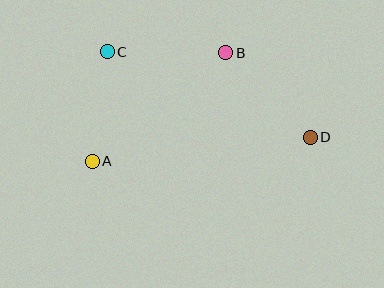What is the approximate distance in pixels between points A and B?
The distance between A and B is approximately 172 pixels.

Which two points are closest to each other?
Points A and C are closest to each other.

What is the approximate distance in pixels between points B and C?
The distance between B and C is approximately 118 pixels.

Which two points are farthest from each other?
Points C and D are farthest from each other.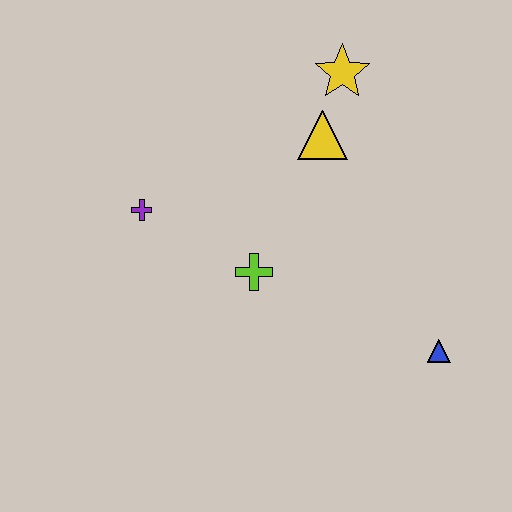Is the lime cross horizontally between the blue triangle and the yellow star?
No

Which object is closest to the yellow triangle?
The yellow star is closest to the yellow triangle.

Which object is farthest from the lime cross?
The yellow star is farthest from the lime cross.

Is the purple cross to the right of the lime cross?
No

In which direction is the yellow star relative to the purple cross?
The yellow star is to the right of the purple cross.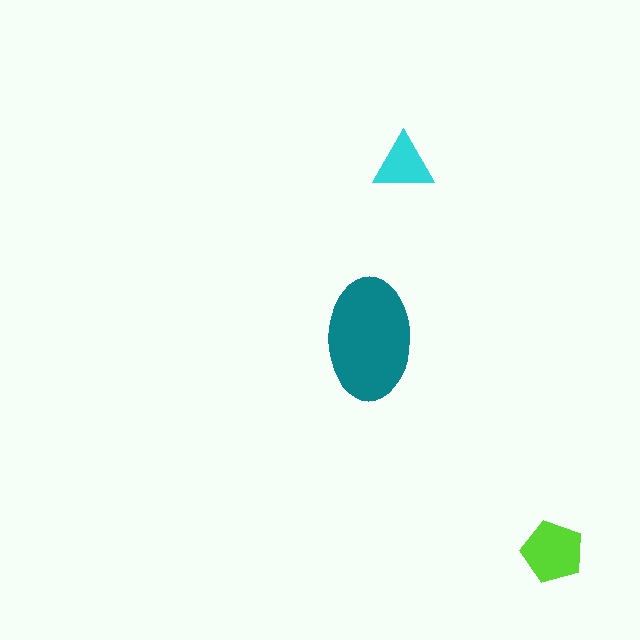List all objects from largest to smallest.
The teal ellipse, the lime pentagon, the cyan triangle.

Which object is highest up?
The cyan triangle is topmost.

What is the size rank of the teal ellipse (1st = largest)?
1st.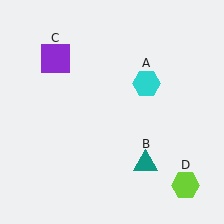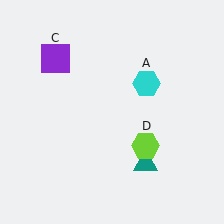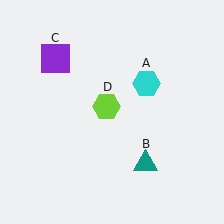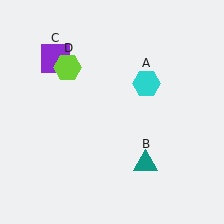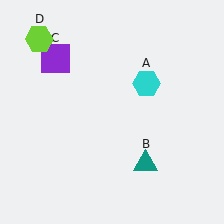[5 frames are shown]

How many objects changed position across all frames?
1 object changed position: lime hexagon (object D).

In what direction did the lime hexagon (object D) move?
The lime hexagon (object D) moved up and to the left.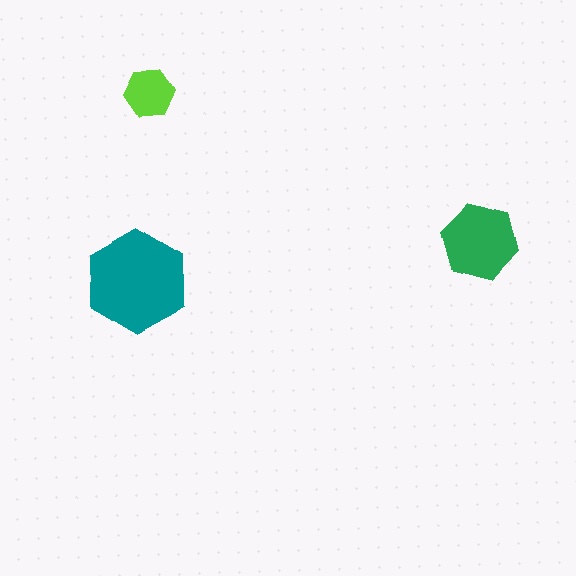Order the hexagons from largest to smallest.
the teal one, the green one, the lime one.